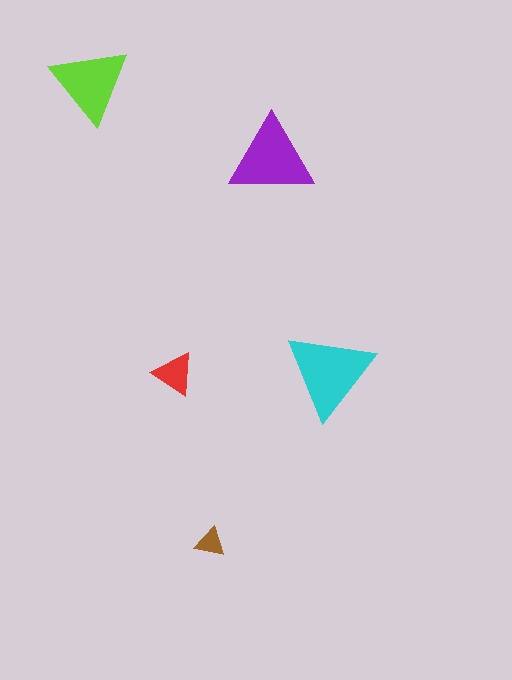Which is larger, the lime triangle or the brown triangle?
The lime one.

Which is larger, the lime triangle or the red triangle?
The lime one.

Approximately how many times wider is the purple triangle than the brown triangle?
About 3 times wider.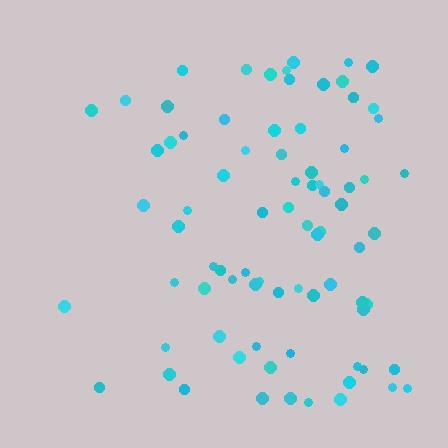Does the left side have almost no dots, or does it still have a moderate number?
Still a moderate number, just noticeably fewer than the right.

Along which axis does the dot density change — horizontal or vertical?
Horizontal.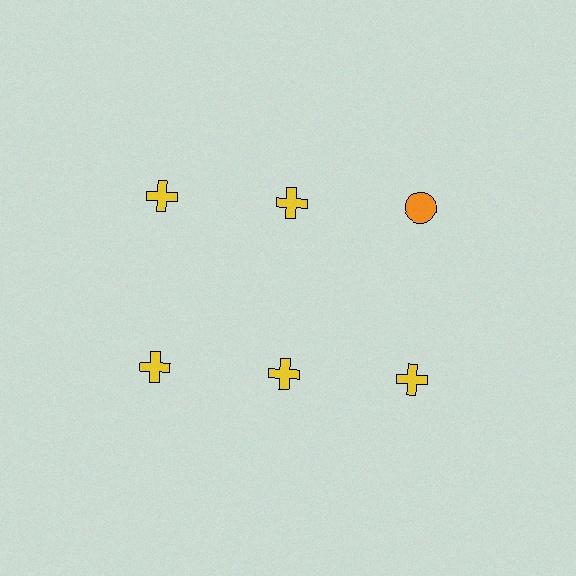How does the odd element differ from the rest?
It differs in both color (orange instead of yellow) and shape (circle instead of cross).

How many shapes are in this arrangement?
There are 6 shapes arranged in a grid pattern.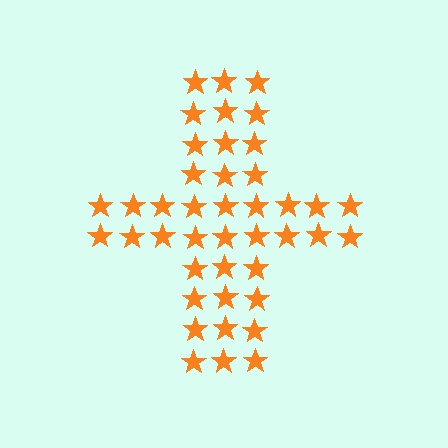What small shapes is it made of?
It is made of small stars.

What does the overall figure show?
The overall figure shows a cross.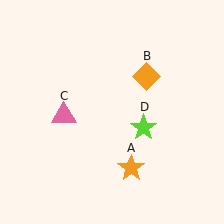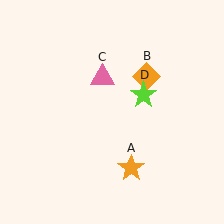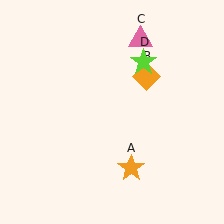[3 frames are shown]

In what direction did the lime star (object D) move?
The lime star (object D) moved up.